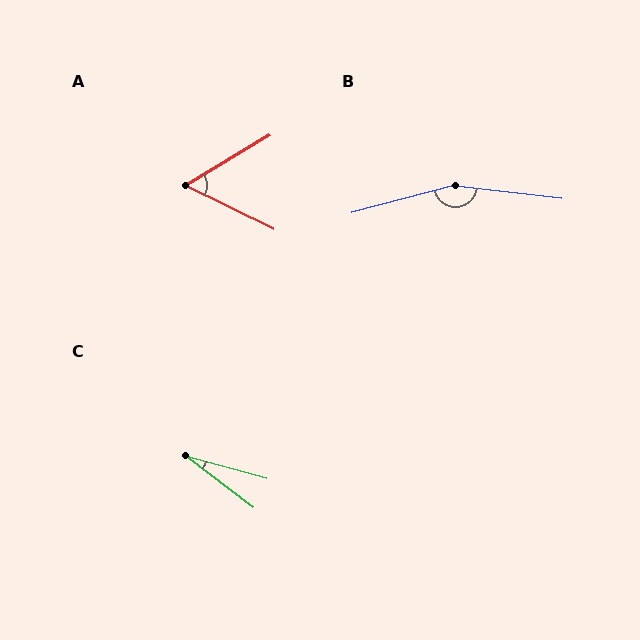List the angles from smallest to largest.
C (22°), A (57°), B (159°).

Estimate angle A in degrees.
Approximately 57 degrees.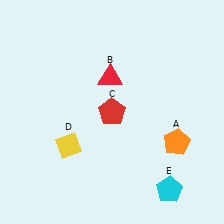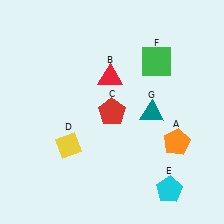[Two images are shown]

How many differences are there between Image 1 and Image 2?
There are 2 differences between the two images.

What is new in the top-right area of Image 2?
A green square (F) was added in the top-right area of Image 2.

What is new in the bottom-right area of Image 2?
A teal triangle (G) was added in the bottom-right area of Image 2.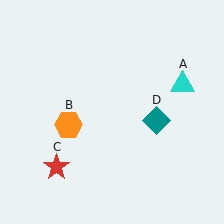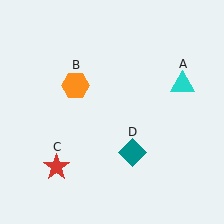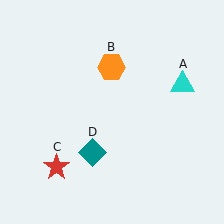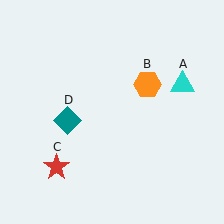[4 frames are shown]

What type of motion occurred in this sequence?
The orange hexagon (object B), teal diamond (object D) rotated clockwise around the center of the scene.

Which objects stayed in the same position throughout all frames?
Cyan triangle (object A) and red star (object C) remained stationary.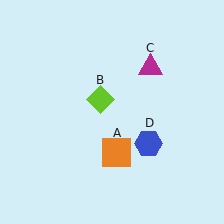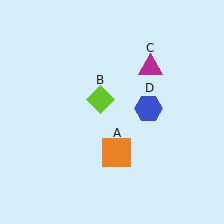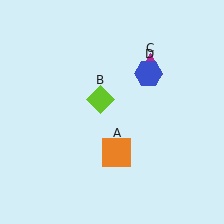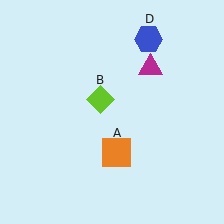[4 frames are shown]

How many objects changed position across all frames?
1 object changed position: blue hexagon (object D).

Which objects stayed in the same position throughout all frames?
Orange square (object A) and lime diamond (object B) and magenta triangle (object C) remained stationary.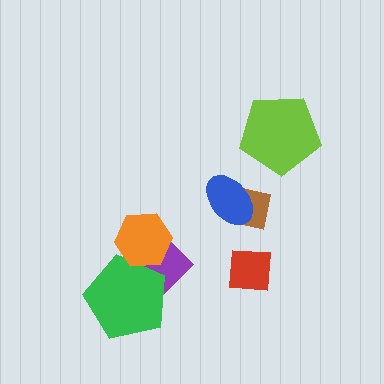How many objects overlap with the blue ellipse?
1 object overlaps with the blue ellipse.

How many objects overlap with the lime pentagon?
0 objects overlap with the lime pentagon.